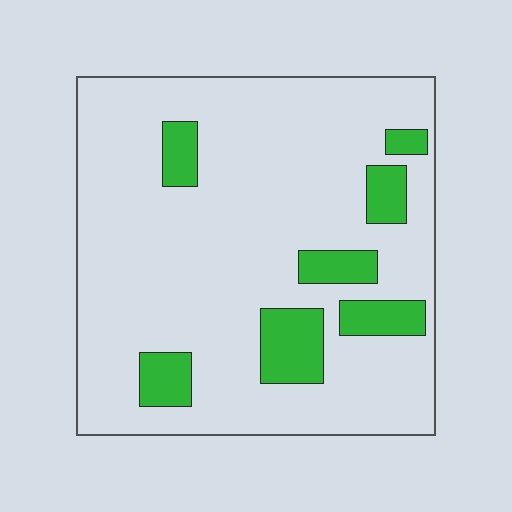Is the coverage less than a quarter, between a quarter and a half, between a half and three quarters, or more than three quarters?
Less than a quarter.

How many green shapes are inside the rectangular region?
7.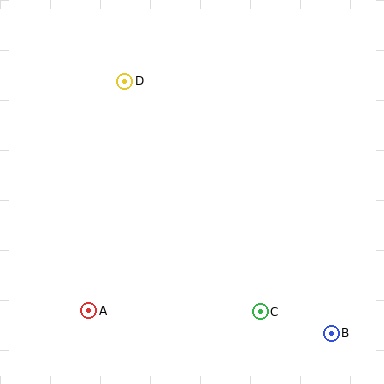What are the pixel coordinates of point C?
Point C is at (260, 312).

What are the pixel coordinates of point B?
Point B is at (331, 333).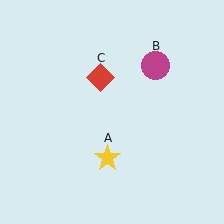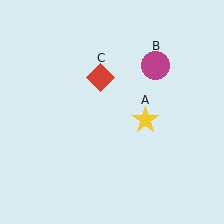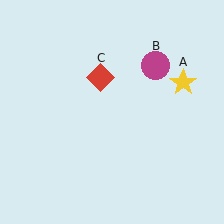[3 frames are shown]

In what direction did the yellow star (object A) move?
The yellow star (object A) moved up and to the right.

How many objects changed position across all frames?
1 object changed position: yellow star (object A).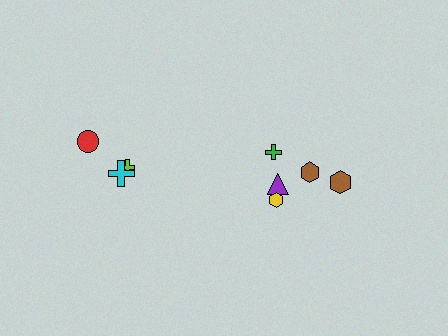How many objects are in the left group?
There are 3 objects.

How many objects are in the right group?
There are 5 objects.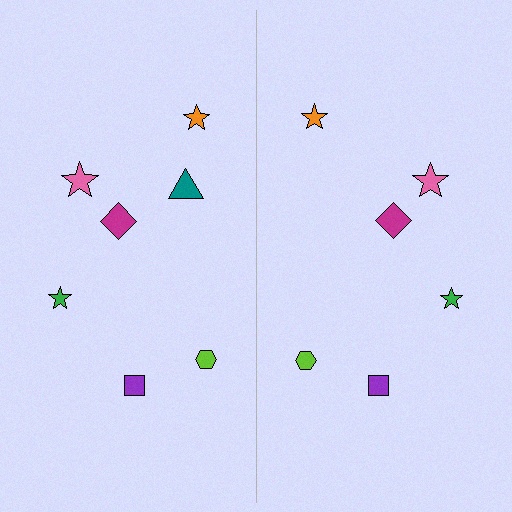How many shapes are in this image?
There are 13 shapes in this image.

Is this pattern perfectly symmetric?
No, the pattern is not perfectly symmetric. A teal triangle is missing from the right side.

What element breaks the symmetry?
A teal triangle is missing from the right side.